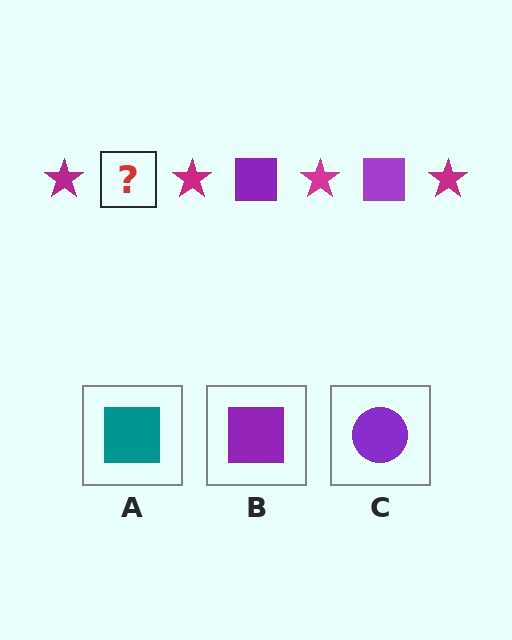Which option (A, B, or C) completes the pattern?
B.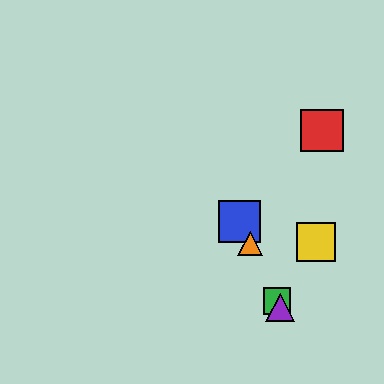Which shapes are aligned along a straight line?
The blue square, the green square, the purple triangle, the orange triangle are aligned along a straight line.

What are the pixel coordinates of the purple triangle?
The purple triangle is at (280, 308).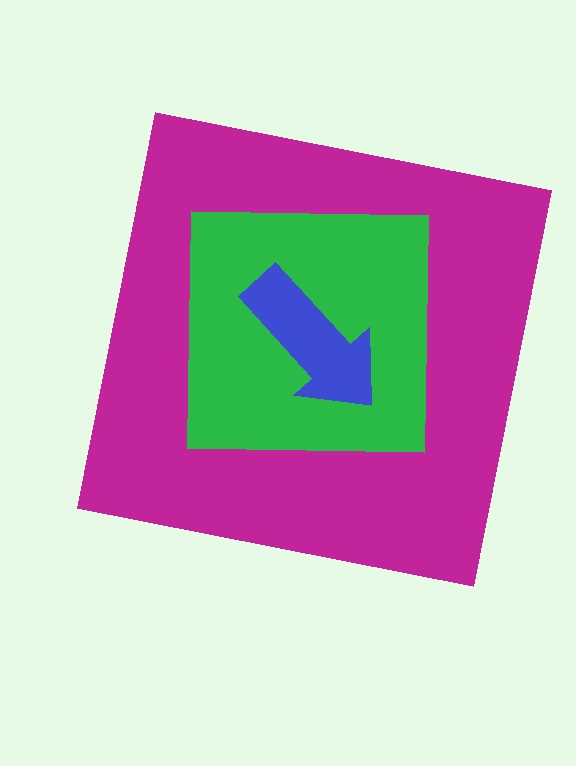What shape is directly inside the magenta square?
The green square.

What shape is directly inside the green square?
The blue arrow.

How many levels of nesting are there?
3.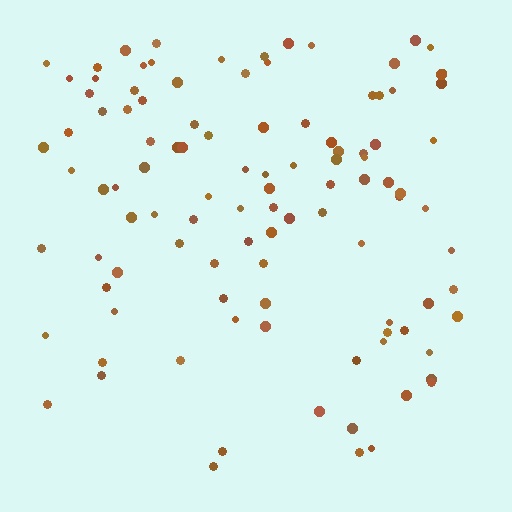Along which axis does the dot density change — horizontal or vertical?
Vertical.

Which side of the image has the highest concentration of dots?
The top.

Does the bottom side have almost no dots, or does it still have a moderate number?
Still a moderate number, just noticeably fewer than the top.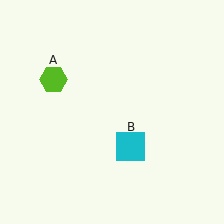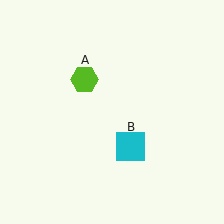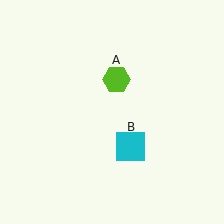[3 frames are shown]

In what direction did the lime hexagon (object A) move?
The lime hexagon (object A) moved right.